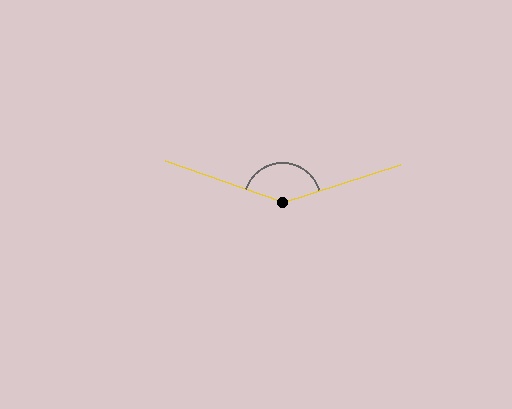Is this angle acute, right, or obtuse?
It is obtuse.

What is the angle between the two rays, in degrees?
Approximately 144 degrees.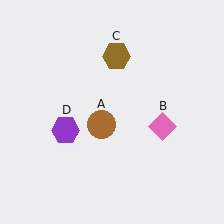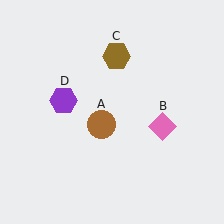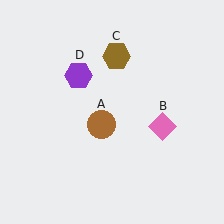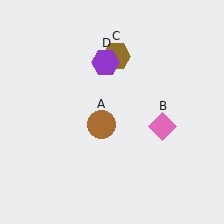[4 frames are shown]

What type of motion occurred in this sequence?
The purple hexagon (object D) rotated clockwise around the center of the scene.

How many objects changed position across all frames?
1 object changed position: purple hexagon (object D).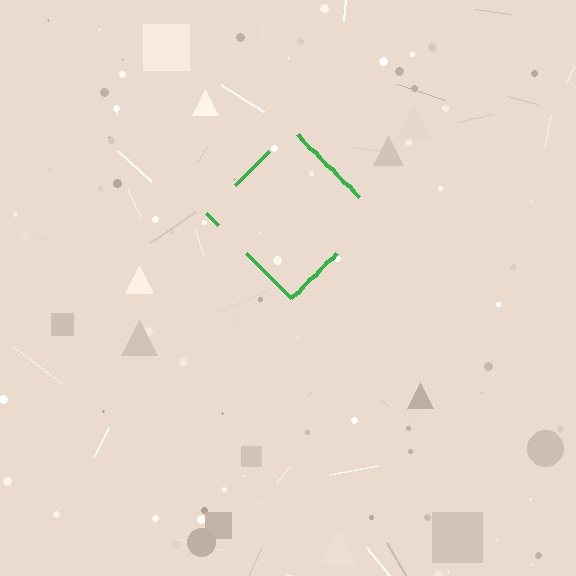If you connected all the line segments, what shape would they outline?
They would outline a diamond.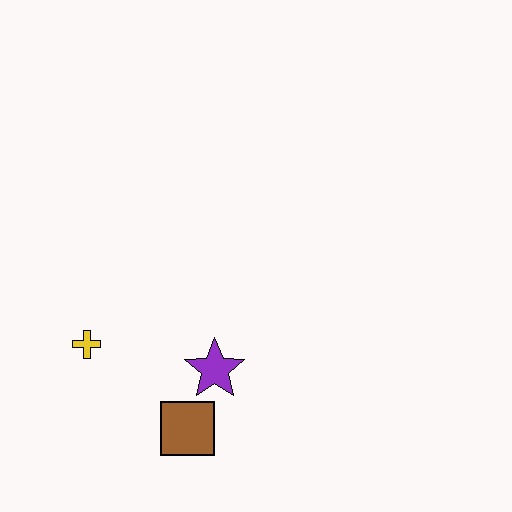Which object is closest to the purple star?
The brown square is closest to the purple star.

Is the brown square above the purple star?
No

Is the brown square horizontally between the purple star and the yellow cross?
Yes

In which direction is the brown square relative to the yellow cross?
The brown square is to the right of the yellow cross.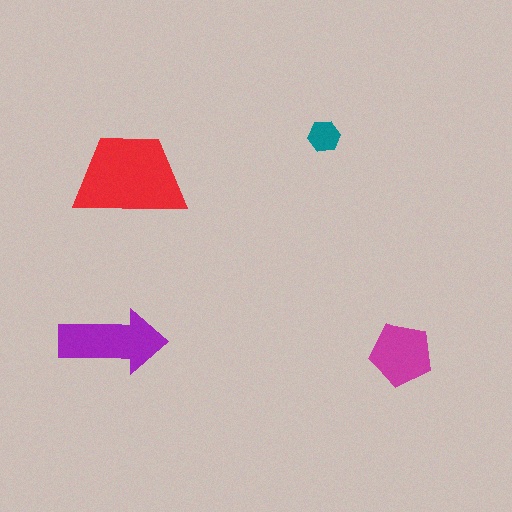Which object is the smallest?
The teal hexagon.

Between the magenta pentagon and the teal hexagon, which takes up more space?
The magenta pentagon.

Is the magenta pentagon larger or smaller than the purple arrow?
Smaller.